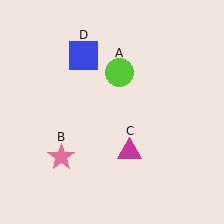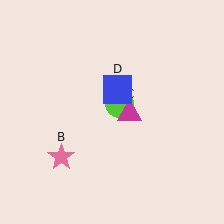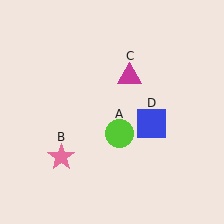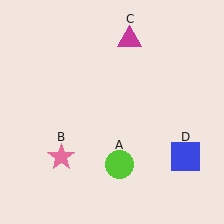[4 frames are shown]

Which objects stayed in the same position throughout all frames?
Pink star (object B) remained stationary.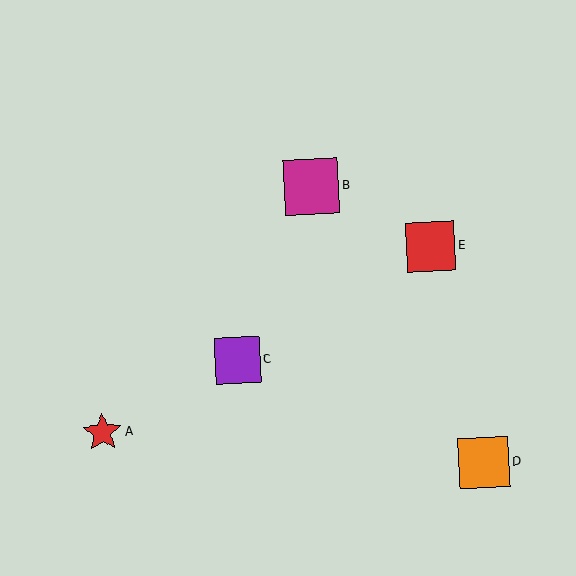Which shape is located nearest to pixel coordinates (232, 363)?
The purple square (labeled C) at (237, 360) is nearest to that location.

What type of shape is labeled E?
Shape E is a red square.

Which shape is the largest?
The magenta square (labeled B) is the largest.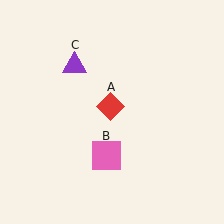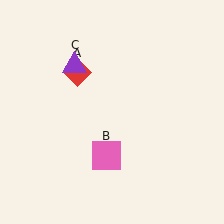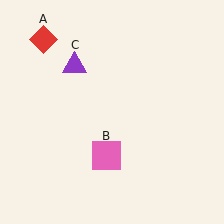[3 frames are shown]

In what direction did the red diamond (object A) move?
The red diamond (object A) moved up and to the left.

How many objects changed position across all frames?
1 object changed position: red diamond (object A).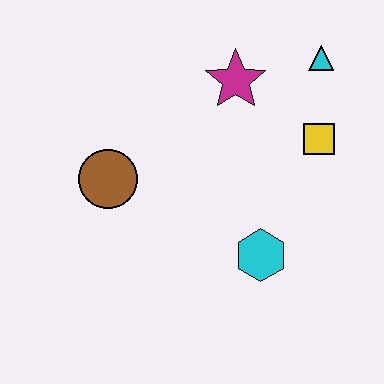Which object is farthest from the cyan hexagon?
The cyan triangle is farthest from the cyan hexagon.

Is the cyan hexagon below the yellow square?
Yes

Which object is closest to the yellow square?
The cyan triangle is closest to the yellow square.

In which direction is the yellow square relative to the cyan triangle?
The yellow square is below the cyan triangle.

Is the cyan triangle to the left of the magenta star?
No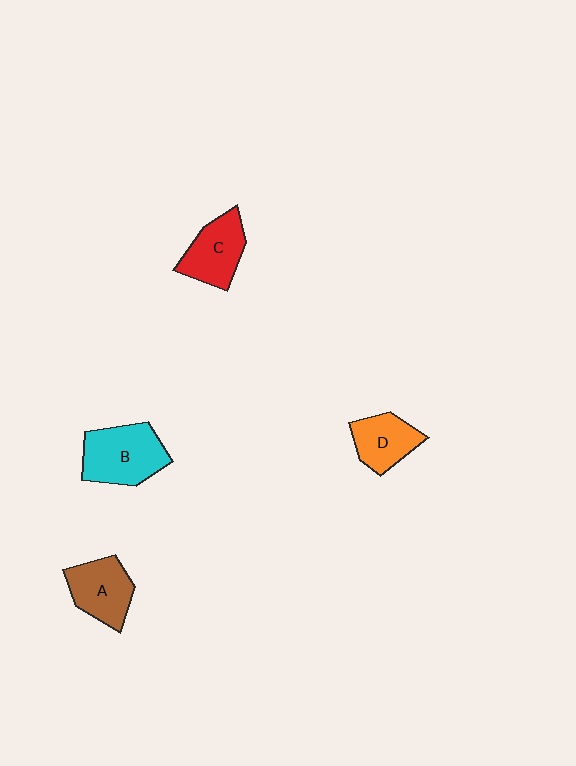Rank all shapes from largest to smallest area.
From largest to smallest: B (cyan), A (brown), C (red), D (orange).